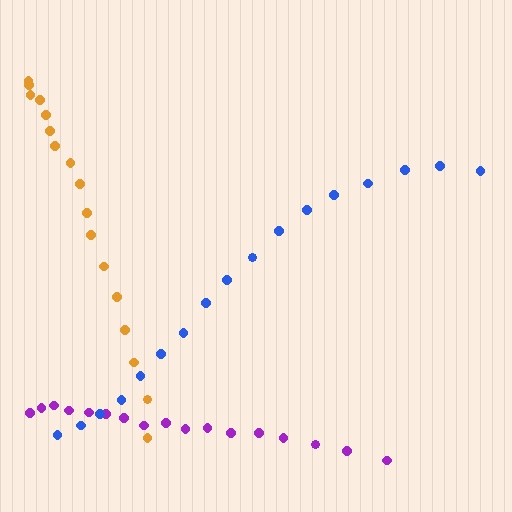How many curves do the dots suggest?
There are 3 distinct paths.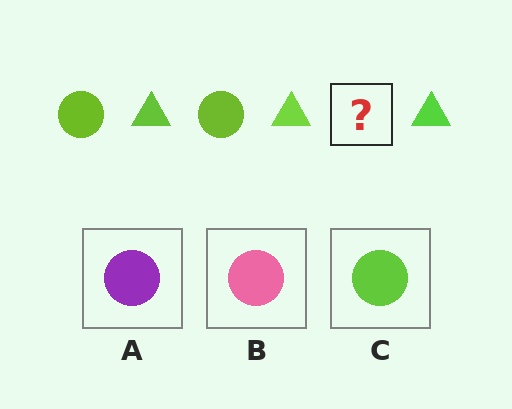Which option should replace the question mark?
Option C.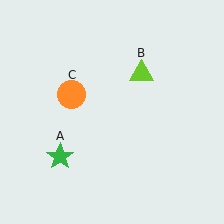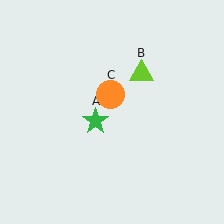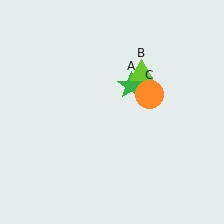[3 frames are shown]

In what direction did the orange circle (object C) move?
The orange circle (object C) moved right.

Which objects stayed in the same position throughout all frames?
Lime triangle (object B) remained stationary.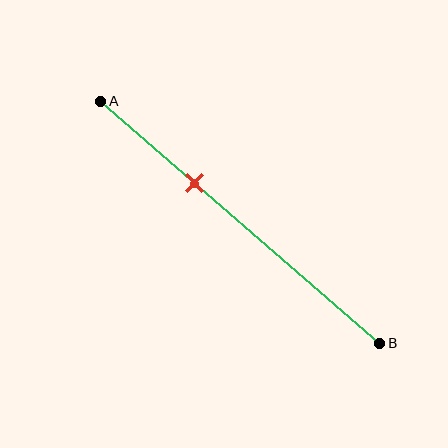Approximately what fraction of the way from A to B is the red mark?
The red mark is approximately 35% of the way from A to B.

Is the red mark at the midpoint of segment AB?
No, the mark is at about 35% from A, not at the 50% midpoint.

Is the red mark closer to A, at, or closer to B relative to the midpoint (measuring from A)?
The red mark is closer to point A than the midpoint of segment AB.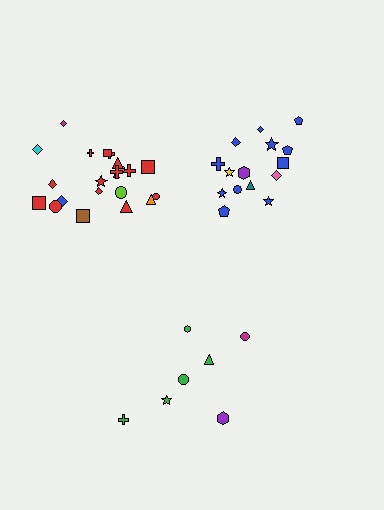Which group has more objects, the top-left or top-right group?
The top-left group.